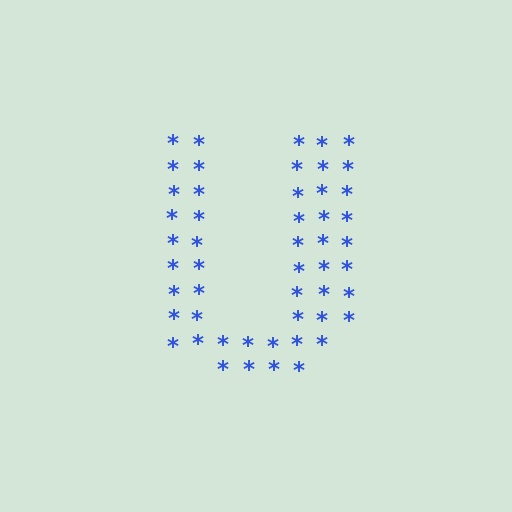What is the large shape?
The large shape is the letter U.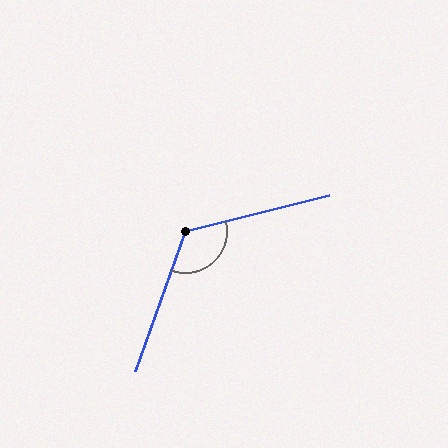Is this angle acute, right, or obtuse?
It is obtuse.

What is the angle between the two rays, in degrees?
Approximately 124 degrees.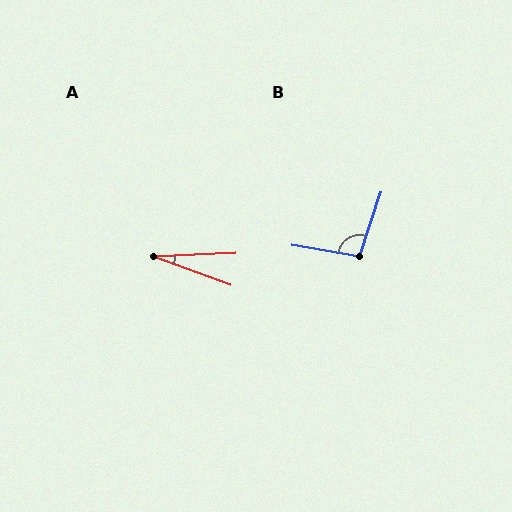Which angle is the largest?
B, at approximately 99 degrees.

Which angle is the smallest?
A, at approximately 22 degrees.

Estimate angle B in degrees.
Approximately 99 degrees.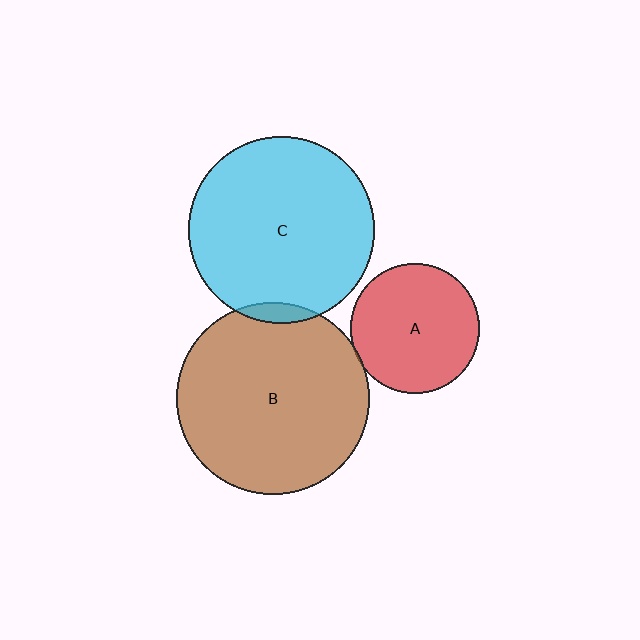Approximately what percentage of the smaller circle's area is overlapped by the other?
Approximately 5%.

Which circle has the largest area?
Circle B (brown).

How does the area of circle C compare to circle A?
Approximately 2.1 times.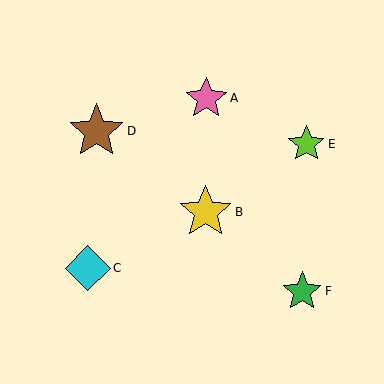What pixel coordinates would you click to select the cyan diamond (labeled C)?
Click at (88, 268) to select the cyan diamond C.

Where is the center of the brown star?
The center of the brown star is at (96, 131).